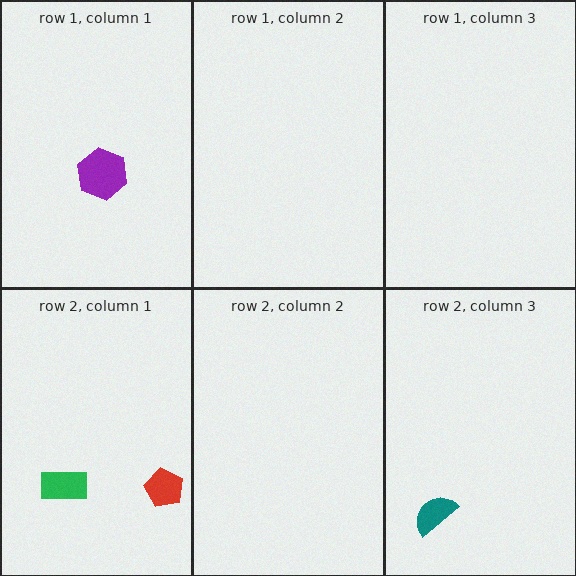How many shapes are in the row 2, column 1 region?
2.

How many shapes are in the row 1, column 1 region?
1.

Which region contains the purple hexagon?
The row 1, column 1 region.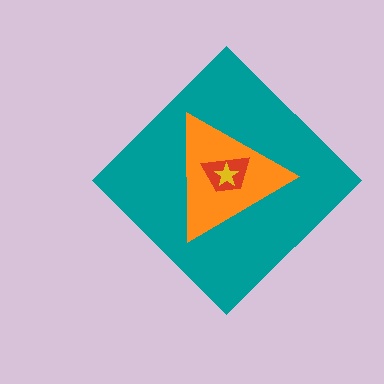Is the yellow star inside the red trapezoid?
Yes.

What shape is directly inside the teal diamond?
The orange triangle.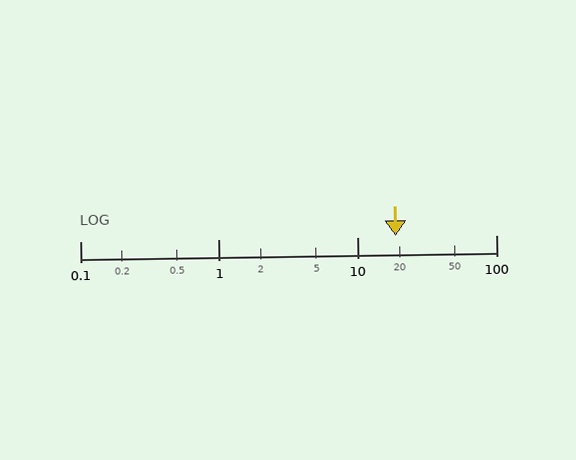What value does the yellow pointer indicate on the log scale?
The pointer indicates approximately 19.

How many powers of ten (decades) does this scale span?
The scale spans 3 decades, from 0.1 to 100.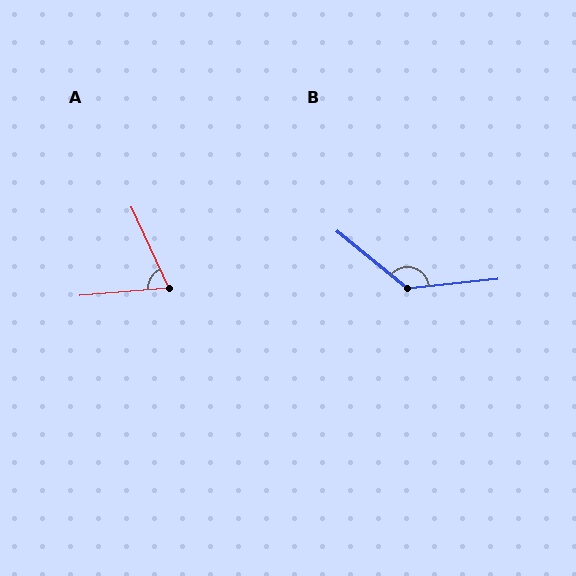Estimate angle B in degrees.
Approximately 134 degrees.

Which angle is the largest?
B, at approximately 134 degrees.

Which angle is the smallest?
A, at approximately 70 degrees.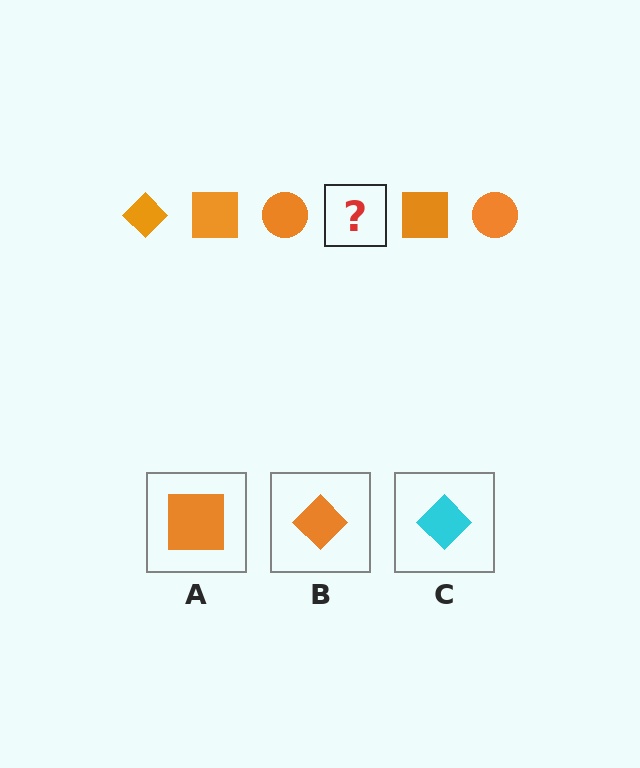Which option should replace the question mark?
Option B.